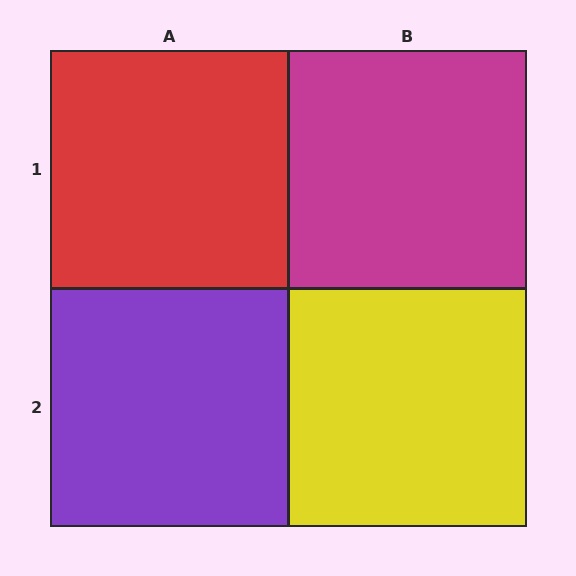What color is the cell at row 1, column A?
Red.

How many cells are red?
1 cell is red.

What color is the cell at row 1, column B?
Magenta.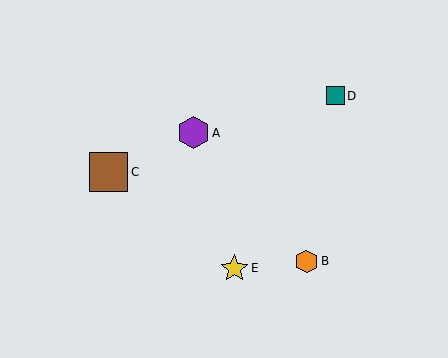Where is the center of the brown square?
The center of the brown square is at (109, 172).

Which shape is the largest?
The brown square (labeled C) is the largest.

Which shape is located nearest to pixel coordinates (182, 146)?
The purple hexagon (labeled A) at (193, 133) is nearest to that location.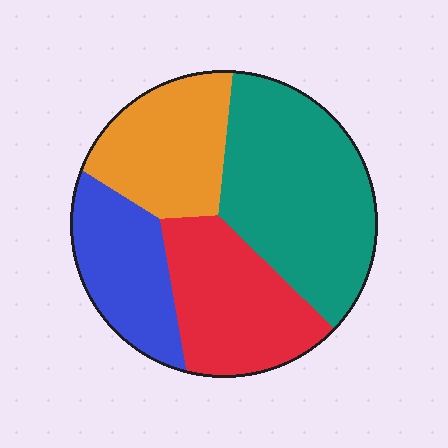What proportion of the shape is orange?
Orange covers about 20% of the shape.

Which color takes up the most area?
Teal, at roughly 35%.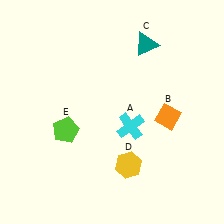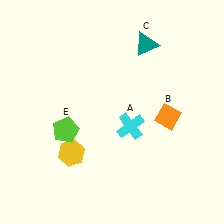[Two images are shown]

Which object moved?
The yellow hexagon (D) moved left.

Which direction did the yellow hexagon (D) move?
The yellow hexagon (D) moved left.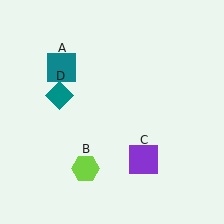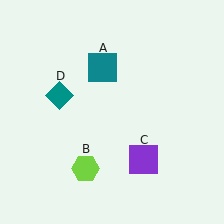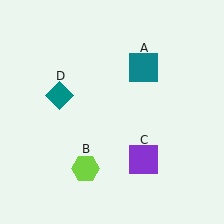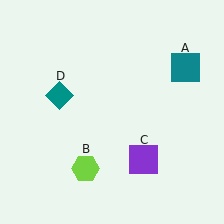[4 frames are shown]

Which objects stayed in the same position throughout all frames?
Lime hexagon (object B) and purple square (object C) and teal diamond (object D) remained stationary.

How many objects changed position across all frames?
1 object changed position: teal square (object A).